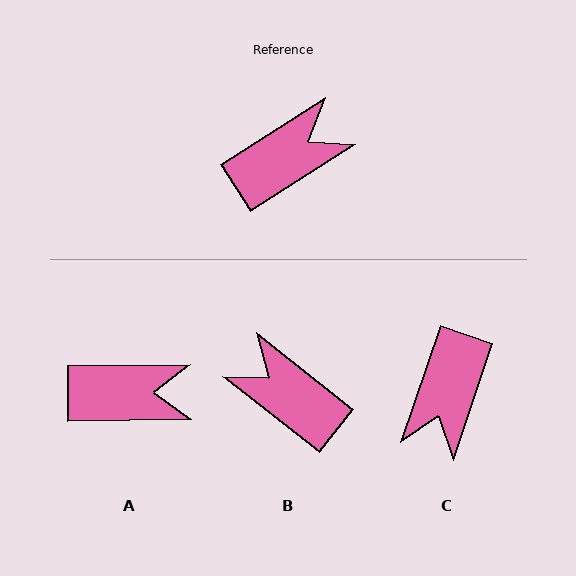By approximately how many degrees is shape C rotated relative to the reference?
Approximately 141 degrees clockwise.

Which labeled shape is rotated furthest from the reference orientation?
C, about 141 degrees away.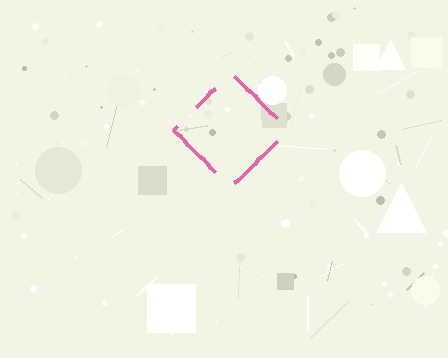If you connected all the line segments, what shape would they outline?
They would outline a diamond.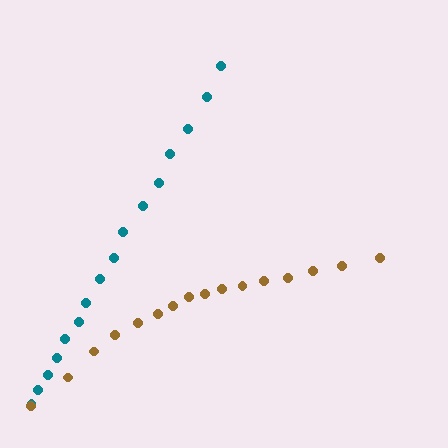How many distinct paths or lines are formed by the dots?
There are 2 distinct paths.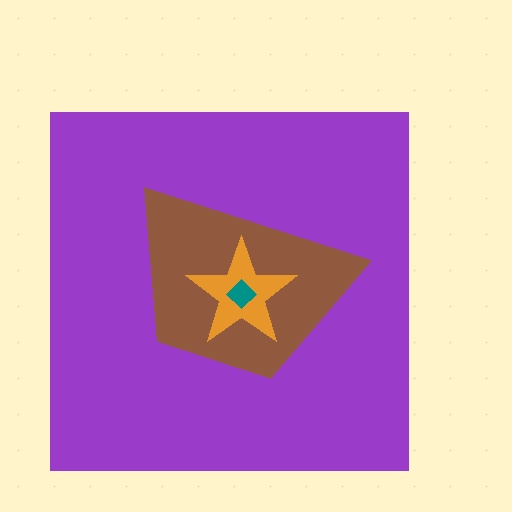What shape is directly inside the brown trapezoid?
The orange star.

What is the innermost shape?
The teal diamond.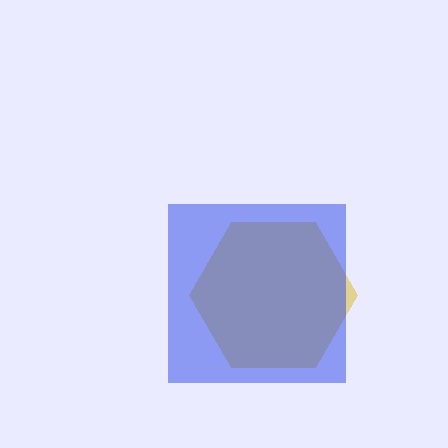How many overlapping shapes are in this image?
There are 2 overlapping shapes in the image.